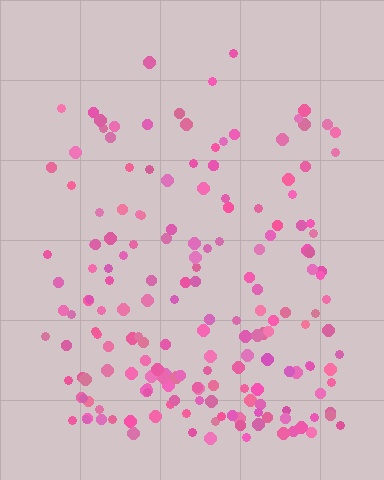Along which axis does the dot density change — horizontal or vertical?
Vertical.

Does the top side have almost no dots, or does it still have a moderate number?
Still a moderate number, just noticeably fewer than the bottom.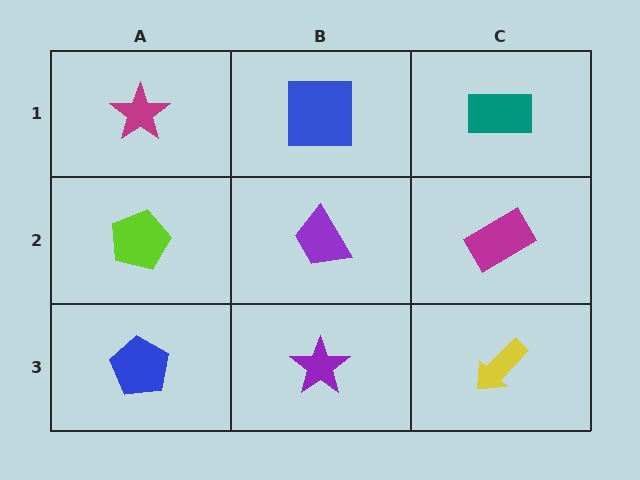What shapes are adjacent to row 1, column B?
A purple trapezoid (row 2, column B), a magenta star (row 1, column A), a teal rectangle (row 1, column C).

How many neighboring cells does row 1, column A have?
2.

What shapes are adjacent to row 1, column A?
A lime pentagon (row 2, column A), a blue square (row 1, column B).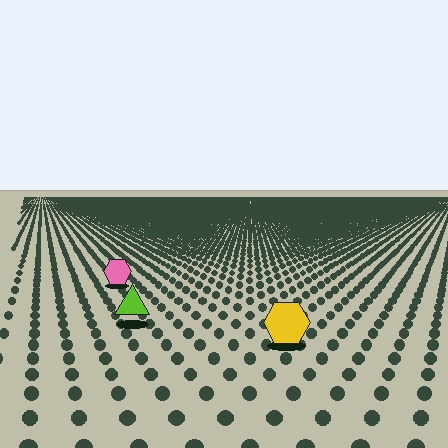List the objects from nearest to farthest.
From nearest to farthest: the yellow hexagon, the lime triangle, the pink hexagon.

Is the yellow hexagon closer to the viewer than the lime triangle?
Yes. The yellow hexagon is closer — you can tell from the texture gradient: the ground texture is coarser near it.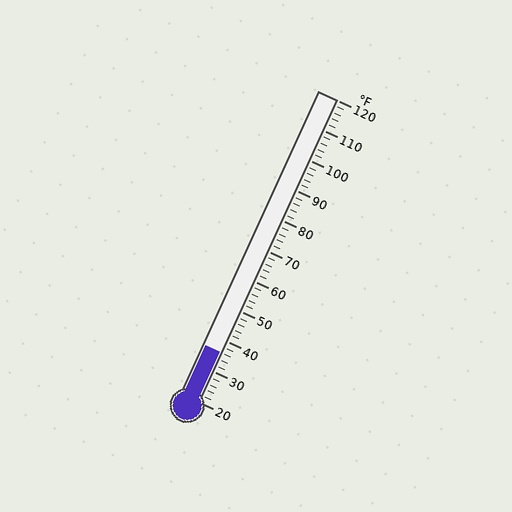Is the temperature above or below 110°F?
The temperature is below 110°F.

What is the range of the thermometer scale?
The thermometer scale ranges from 20°F to 120°F.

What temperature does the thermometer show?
The thermometer shows approximately 36°F.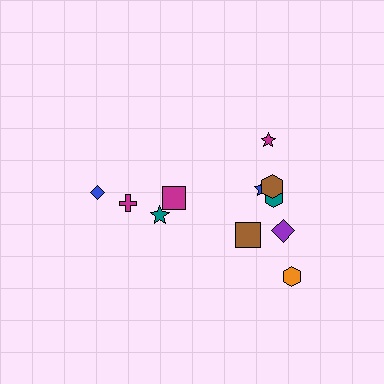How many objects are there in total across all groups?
There are 11 objects.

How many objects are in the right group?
There are 7 objects.